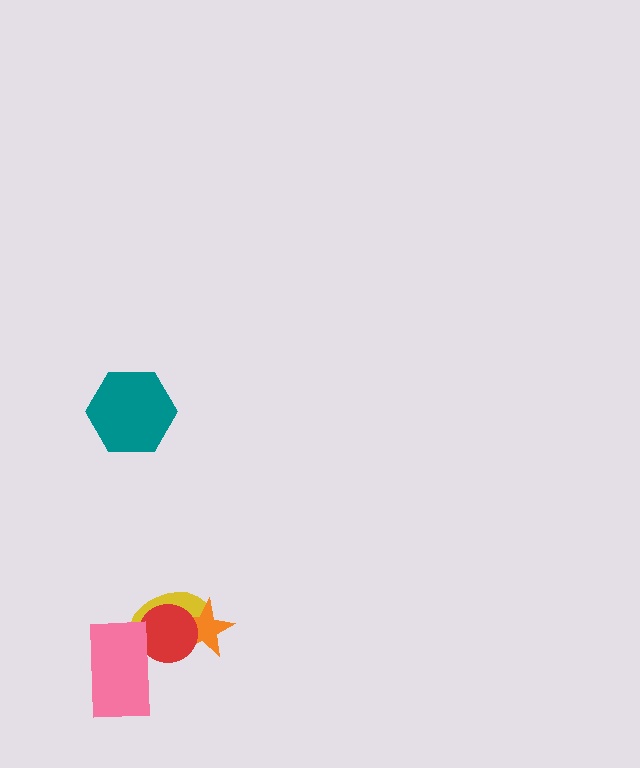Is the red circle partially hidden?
Yes, it is partially covered by another shape.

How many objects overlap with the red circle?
3 objects overlap with the red circle.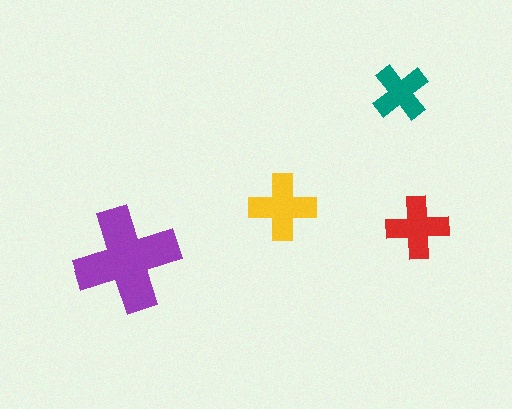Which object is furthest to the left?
The purple cross is leftmost.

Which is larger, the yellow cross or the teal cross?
The yellow one.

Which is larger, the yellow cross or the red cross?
The yellow one.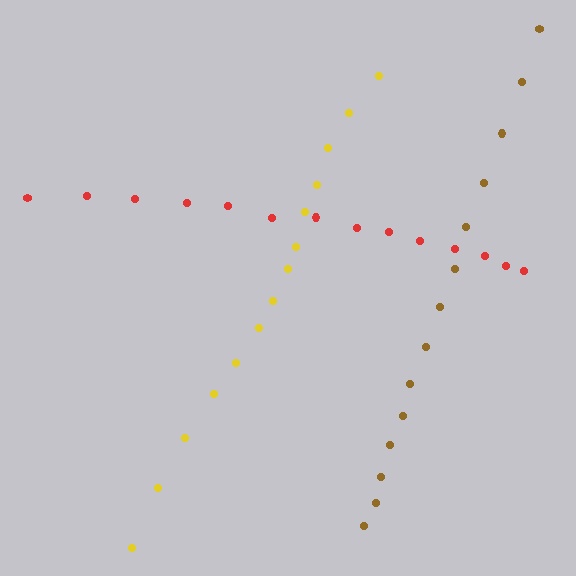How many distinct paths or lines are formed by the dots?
There are 3 distinct paths.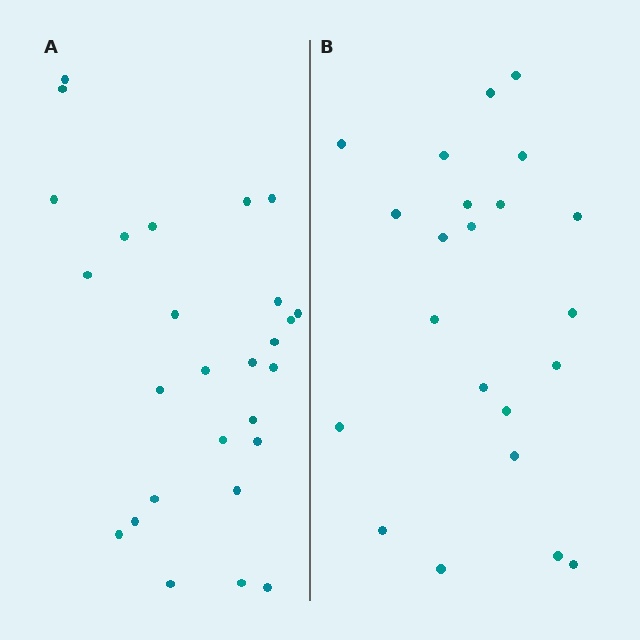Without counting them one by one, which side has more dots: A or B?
Region A (the left region) has more dots.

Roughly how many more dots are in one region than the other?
Region A has about 5 more dots than region B.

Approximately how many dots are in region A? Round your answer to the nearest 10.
About 30 dots. (The exact count is 27, which rounds to 30.)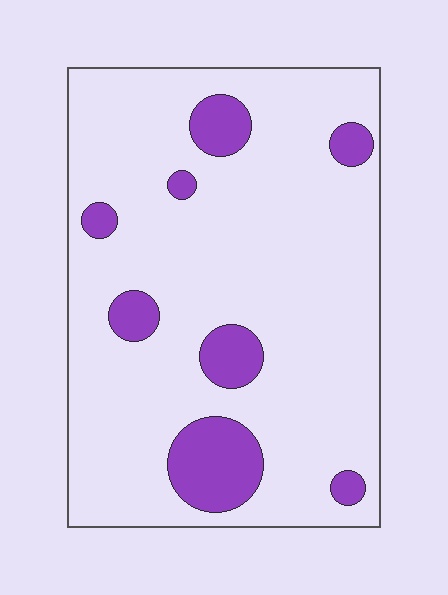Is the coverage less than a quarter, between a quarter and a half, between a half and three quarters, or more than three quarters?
Less than a quarter.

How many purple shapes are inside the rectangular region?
8.